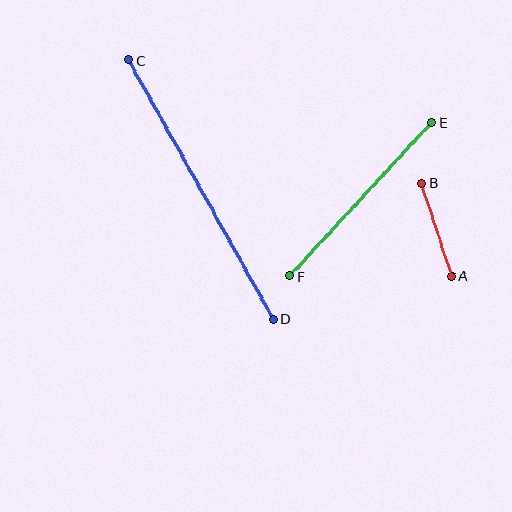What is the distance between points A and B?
The distance is approximately 98 pixels.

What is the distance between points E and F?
The distance is approximately 209 pixels.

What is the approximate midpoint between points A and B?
The midpoint is at approximately (437, 230) pixels.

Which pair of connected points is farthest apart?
Points C and D are farthest apart.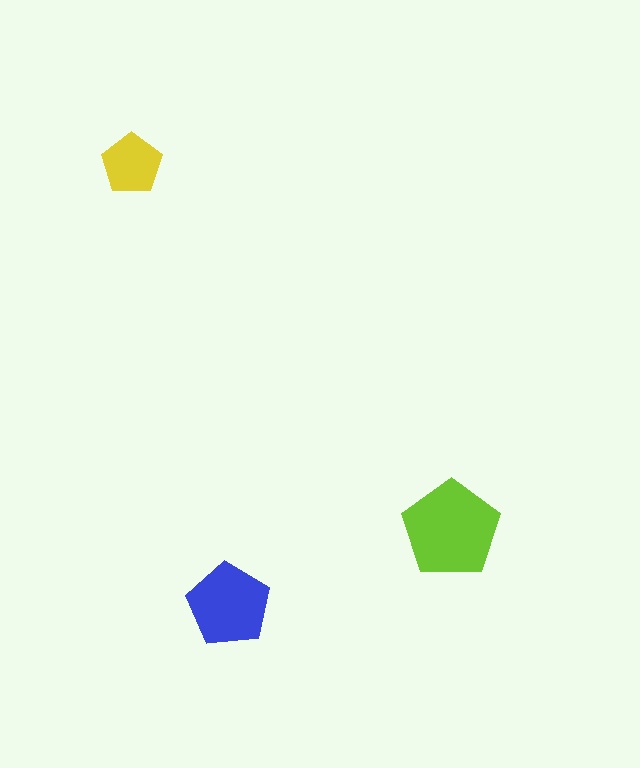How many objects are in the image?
There are 3 objects in the image.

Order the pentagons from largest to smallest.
the lime one, the blue one, the yellow one.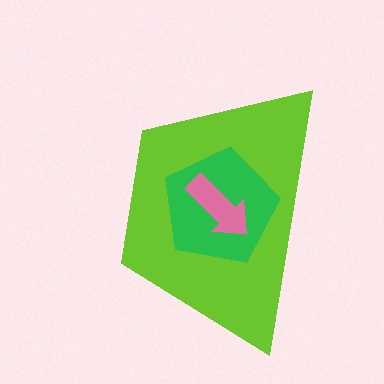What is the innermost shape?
The pink arrow.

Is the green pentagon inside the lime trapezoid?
Yes.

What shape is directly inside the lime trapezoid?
The green pentagon.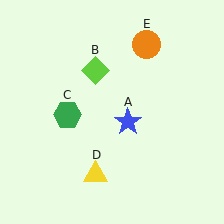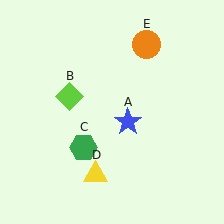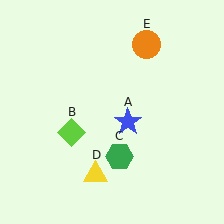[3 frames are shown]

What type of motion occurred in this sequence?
The lime diamond (object B), green hexagon (object C) rotated counterclockwise around the center of the scene.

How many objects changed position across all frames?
2 objects changed position: lime diamond (object B), green hexagon (object C).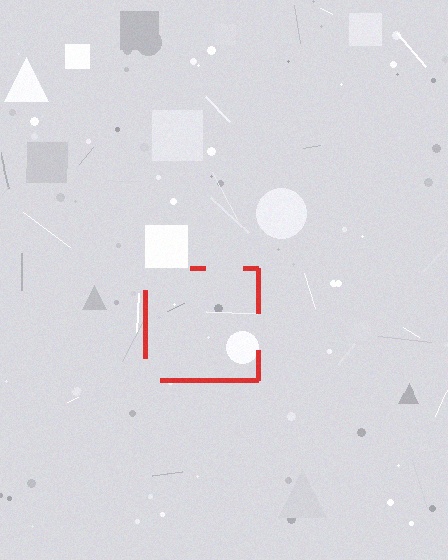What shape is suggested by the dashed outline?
The dashed outline suggests a square.